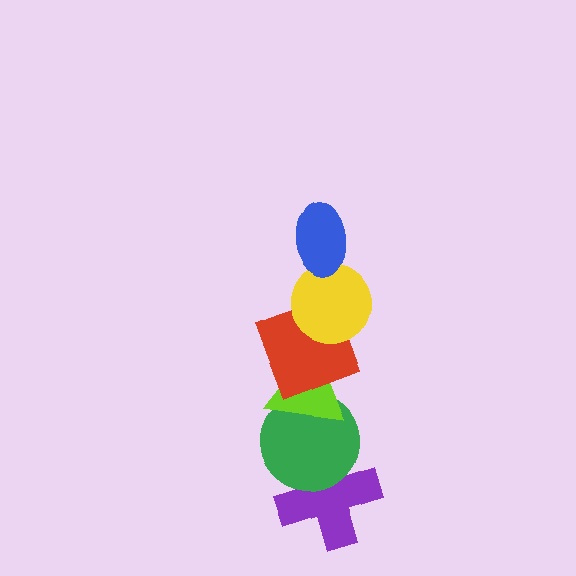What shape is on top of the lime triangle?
The red square is on top of the lime triangle.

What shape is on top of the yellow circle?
The blue ellipse is on top of the yellow circle.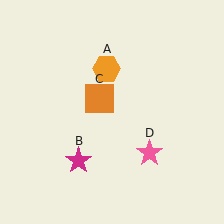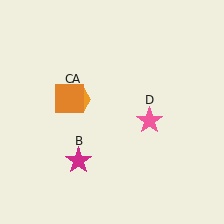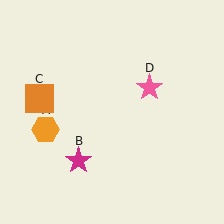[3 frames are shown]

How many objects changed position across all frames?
3 objects changed position: orange hexagon (object A), orange square (object C), pink star (object D).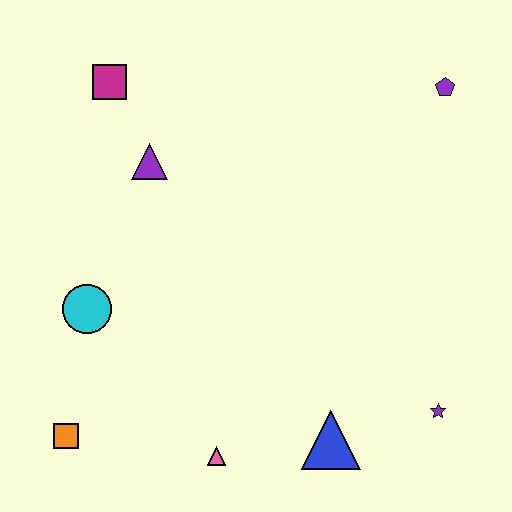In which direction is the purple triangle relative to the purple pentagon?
The purple triangle is to the left of the purple pentagon.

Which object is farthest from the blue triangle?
The magenta square is farthest from the blue triangle.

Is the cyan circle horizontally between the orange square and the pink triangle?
Yes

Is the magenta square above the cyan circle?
Yes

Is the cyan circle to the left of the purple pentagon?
Yes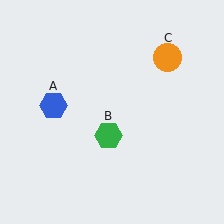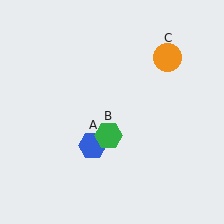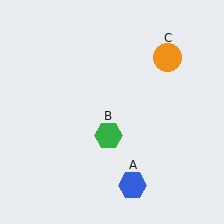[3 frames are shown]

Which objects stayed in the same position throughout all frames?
Green hexagon (object B) and orange circle (object C) remained stationary.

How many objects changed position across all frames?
1 object changed position: blue hexagon (object A).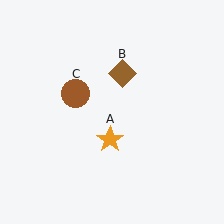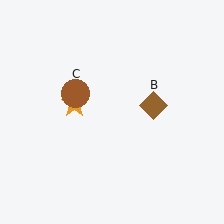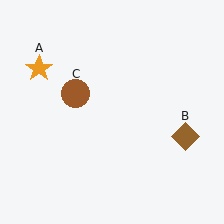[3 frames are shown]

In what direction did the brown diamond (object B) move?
The brown diamond (object B) moved down and to the right.